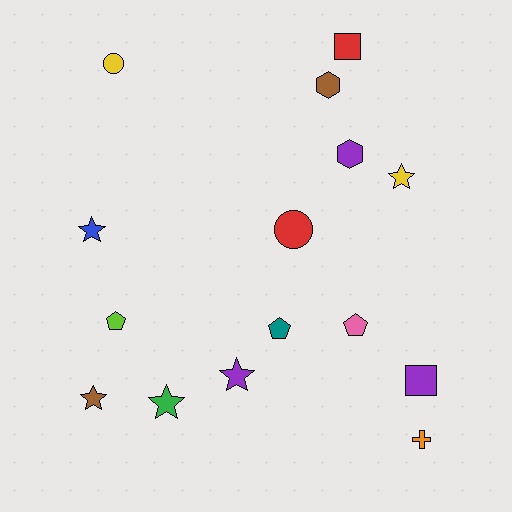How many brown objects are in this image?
There are 2 brown objects.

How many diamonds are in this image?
There are no diamonds.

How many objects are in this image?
There are 15 objects.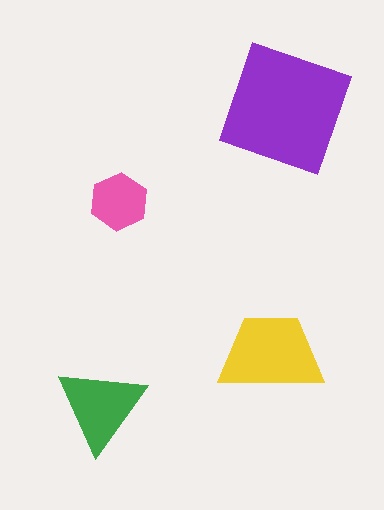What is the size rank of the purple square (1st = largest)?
1st.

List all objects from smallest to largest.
The pink hexagon, the green triangle, the yellow trapezoid, the purple square.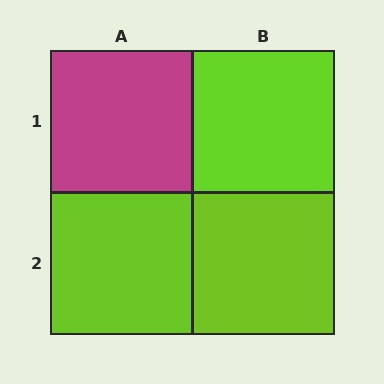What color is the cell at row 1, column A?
Magenta.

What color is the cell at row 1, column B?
Lime.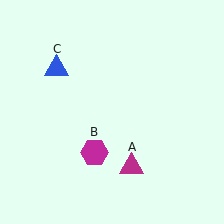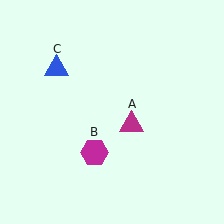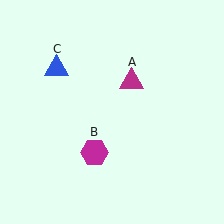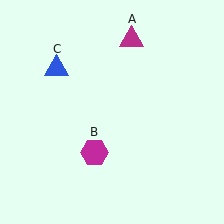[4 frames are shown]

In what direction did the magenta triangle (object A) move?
The magenta triangle (object A) moved up.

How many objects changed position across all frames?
1 object changed position: magenta triangle (object A).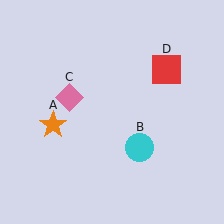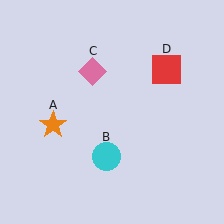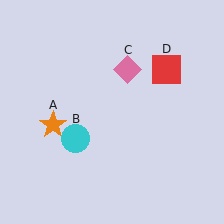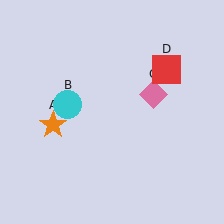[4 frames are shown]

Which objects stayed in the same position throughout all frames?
Orange star (object A) and red square (object D) remained stationary.